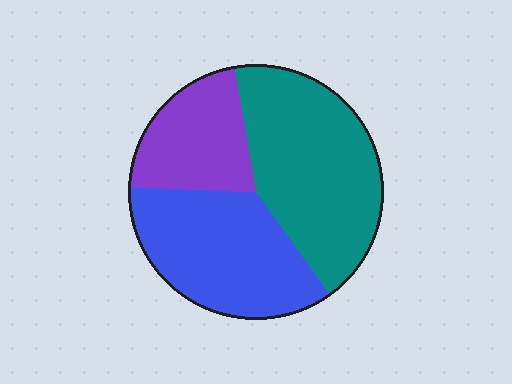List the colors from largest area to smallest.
From largest to smallest: teal, blue, purple.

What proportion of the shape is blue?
Blue covers roughly 35% of the shape.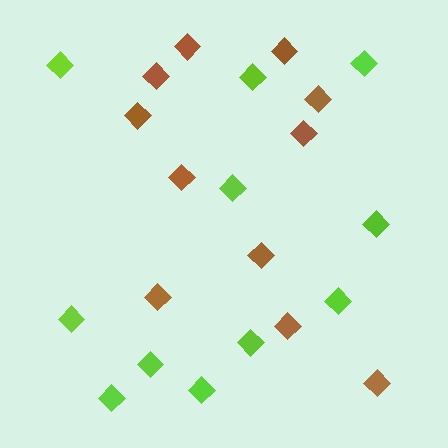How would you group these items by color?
There are 2 groups: one group of lime diamonds (11) and one group of brown diamonds (11).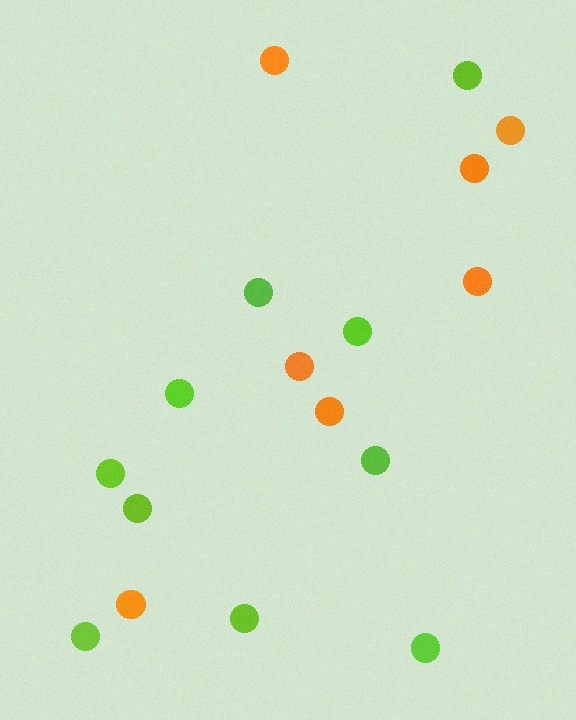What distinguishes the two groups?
There are 2 groups: one group of orange circles (7) and one group of lime circles (10).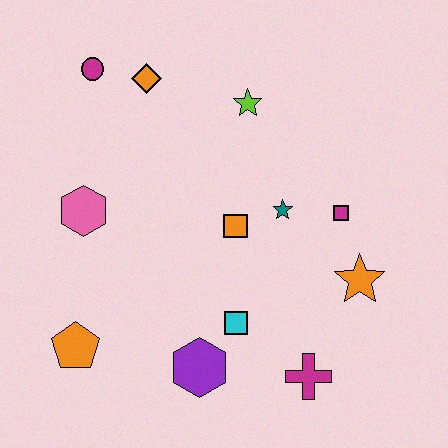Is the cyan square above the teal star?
No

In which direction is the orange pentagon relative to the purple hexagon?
The orange pentagon is to the left of the purple hexagon.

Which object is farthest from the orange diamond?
The magenta cross is farthest from the orange diamond.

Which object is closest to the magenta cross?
The cyan square is closest to the magenta cross.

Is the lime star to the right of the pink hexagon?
Yes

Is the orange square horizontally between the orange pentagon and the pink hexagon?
No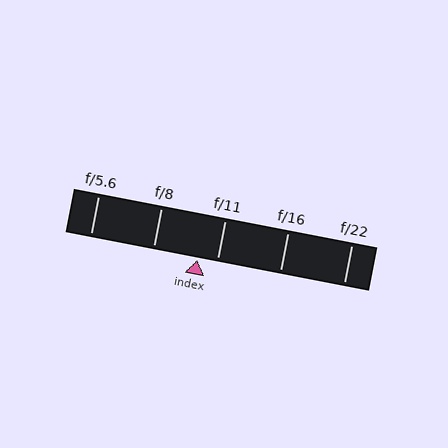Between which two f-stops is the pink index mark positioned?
The index mark is between f/8 and f/11.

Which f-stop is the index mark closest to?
The index mark is closest to f/11.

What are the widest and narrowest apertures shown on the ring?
The widest aperture shown is f/5.6 and the narrowest is f/22.